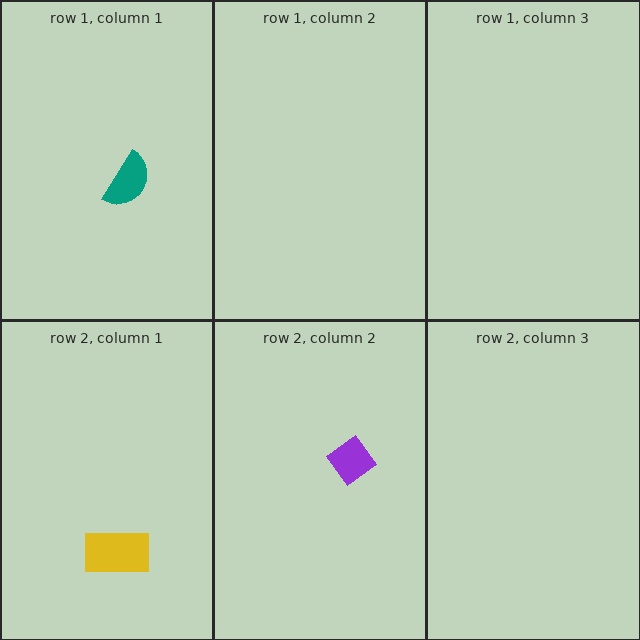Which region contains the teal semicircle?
The row 1, column 1 region.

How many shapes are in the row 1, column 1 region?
1.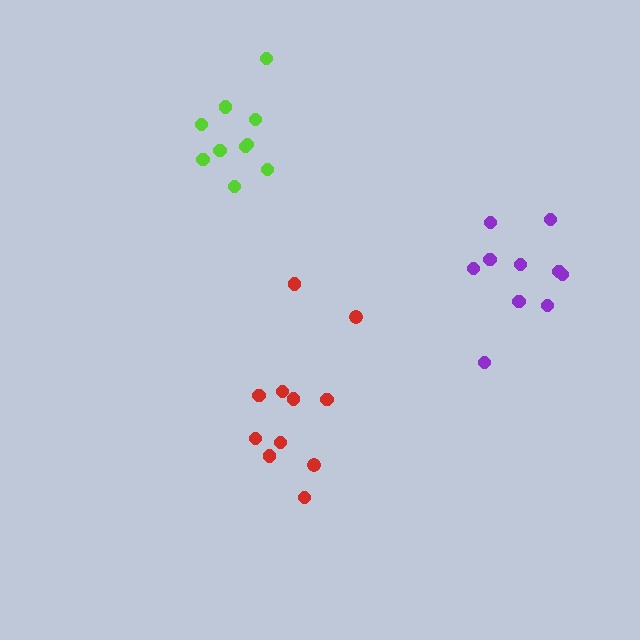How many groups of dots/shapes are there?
There are 3 groups.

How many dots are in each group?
Group 1: 10 dots, Group 2: 11 dots, Group 3: 10 dots (31 total).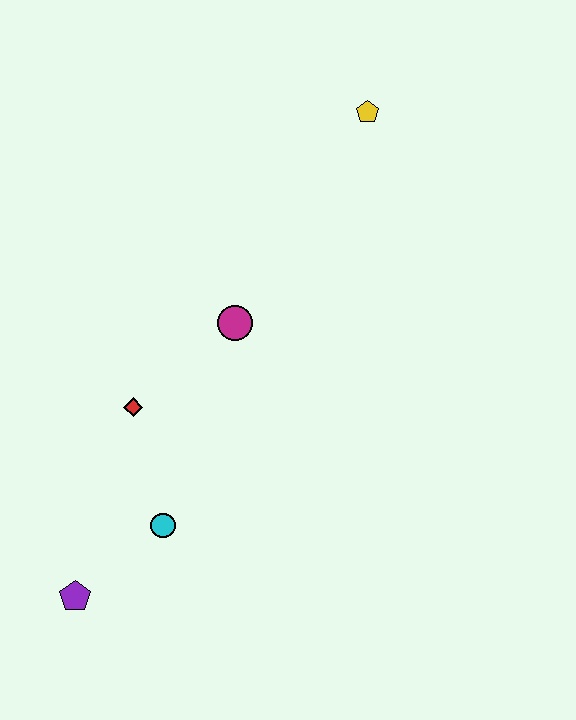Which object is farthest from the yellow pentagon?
The purple pentagon is farthest from the yellow pentagon.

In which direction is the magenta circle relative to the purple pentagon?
The magenta circle is above the purple pentagon.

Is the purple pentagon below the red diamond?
Yes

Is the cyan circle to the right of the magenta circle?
No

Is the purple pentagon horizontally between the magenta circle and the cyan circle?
No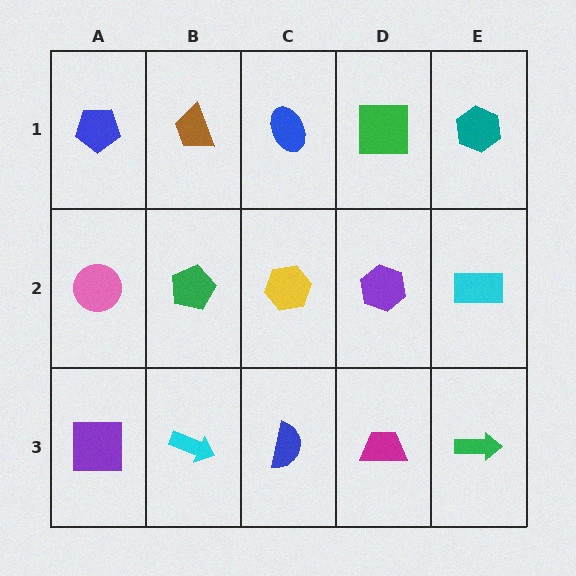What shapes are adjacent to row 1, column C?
A yellow hexagon (row 2, column C), a brown trapezoid (row 1, column B), a green square (row 1, column D).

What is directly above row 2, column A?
A blue pentagon.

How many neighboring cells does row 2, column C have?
4.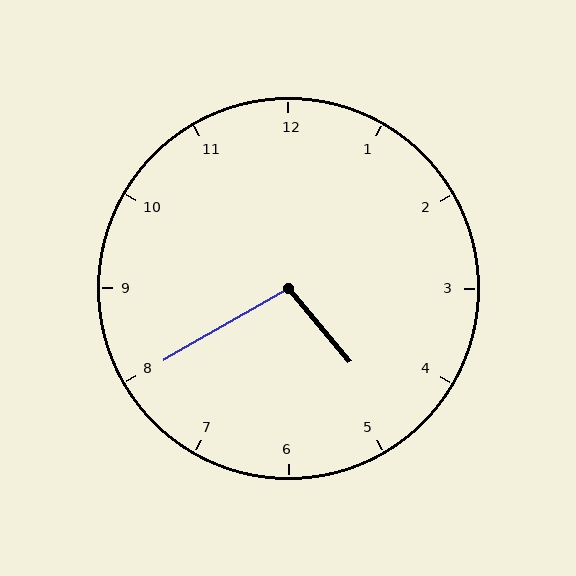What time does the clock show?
4:40.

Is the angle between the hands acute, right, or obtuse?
It is obtuse.